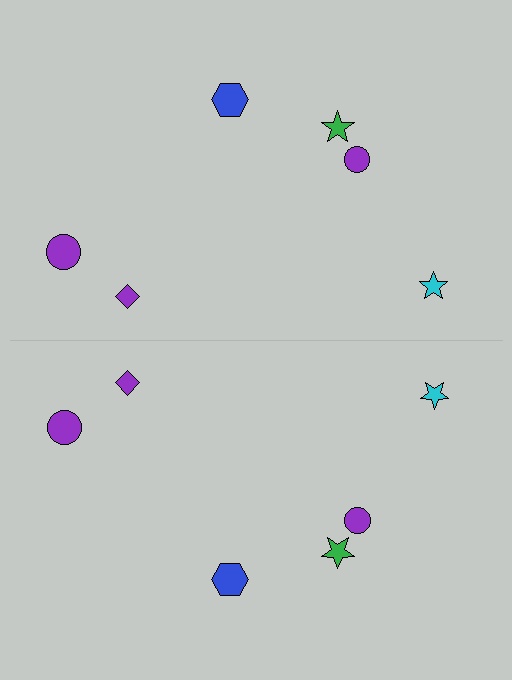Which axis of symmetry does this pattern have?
The pattern has a horizontal axis of symmetry running through the center of the image.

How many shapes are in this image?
There are 12 shapes in this image.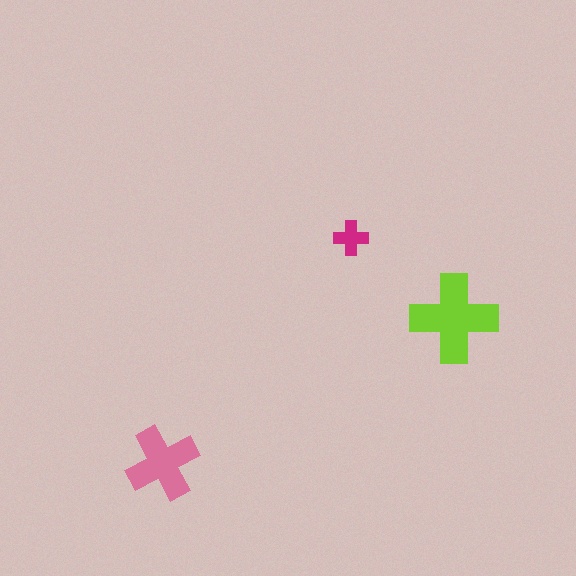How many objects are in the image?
There are 3 objects in the image.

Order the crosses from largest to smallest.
the lime one, the pink one, the magenta one.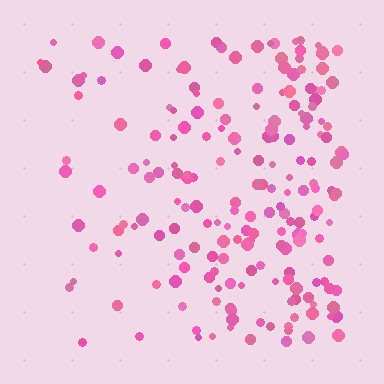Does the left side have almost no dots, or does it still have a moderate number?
Still a moderate number, just noticeably fewer than the right.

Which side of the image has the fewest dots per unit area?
The left.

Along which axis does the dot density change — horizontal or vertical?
Horizontal.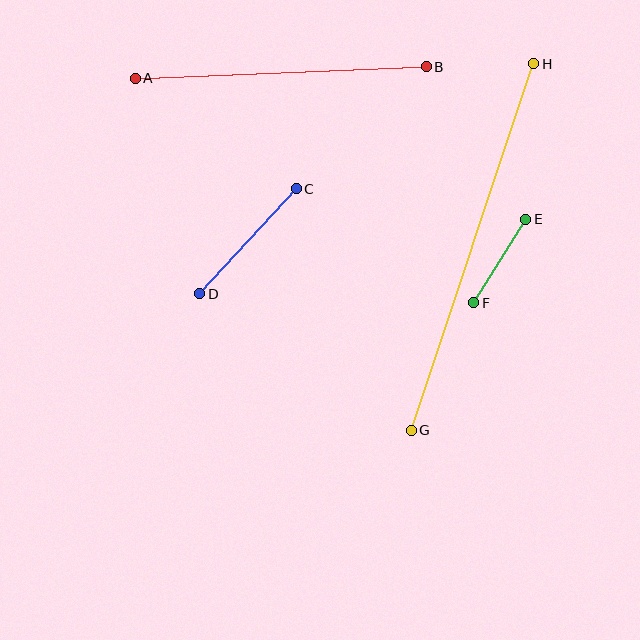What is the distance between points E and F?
The distance is approximately 98 pixels.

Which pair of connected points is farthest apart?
Points G and H are farthest apart.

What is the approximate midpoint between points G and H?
The midpoint is at approximately (472, 247) pixels.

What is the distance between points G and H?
The distance is approximately 386 pixels.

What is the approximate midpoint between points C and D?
The midpoint is at approximately (248, 241) pixels.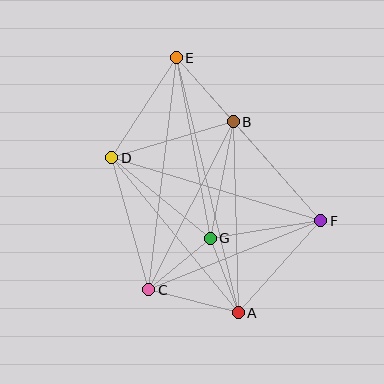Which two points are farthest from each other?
Points A and E are farthest from each other.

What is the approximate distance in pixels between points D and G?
The distance between D and G is approximately 127 pixels.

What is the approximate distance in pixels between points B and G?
The distance between B and G is approximately 119 pixels.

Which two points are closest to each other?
Points A and G are closest to each other.